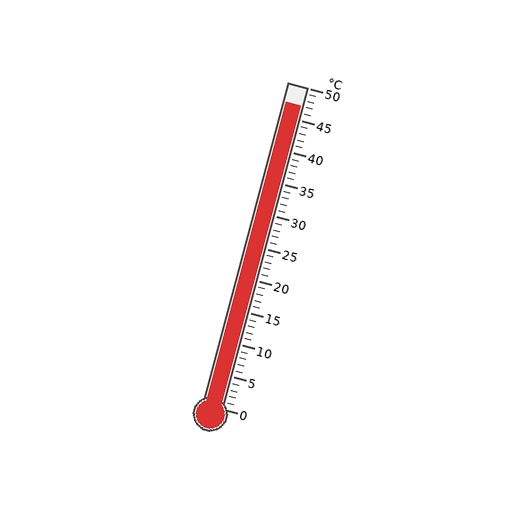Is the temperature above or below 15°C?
The temperature is above 15°C.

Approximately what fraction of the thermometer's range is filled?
The thermometer is filled to approximately 95% of its range.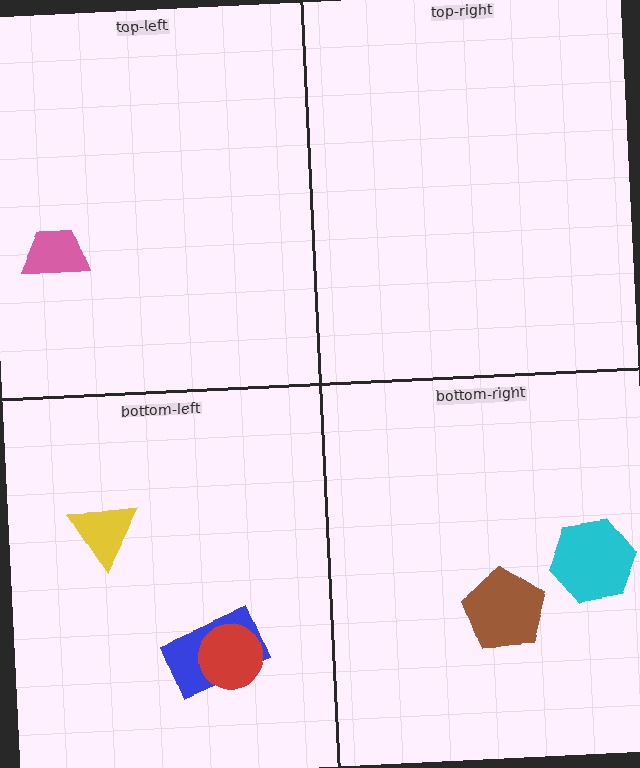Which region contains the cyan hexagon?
The bottom-right region.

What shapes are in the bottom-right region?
The brown pentagon, the cyan hexagon.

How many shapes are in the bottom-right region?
2.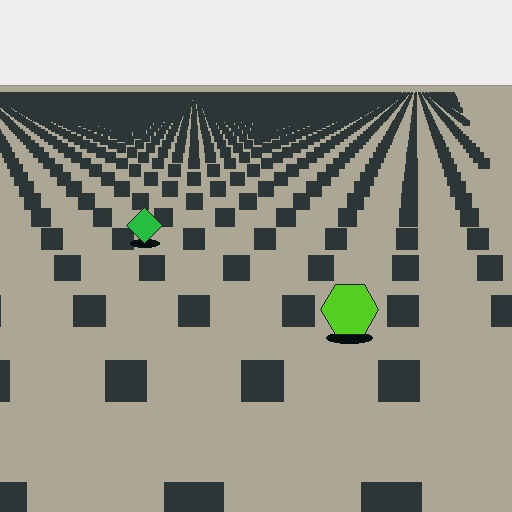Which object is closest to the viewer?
The lime hexagon is closest. The texture marks near it are larger and more spread out.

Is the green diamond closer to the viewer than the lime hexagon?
No. The lime hexagon is closer — you can tell from the texture gradient: the ground texture is coarser near it.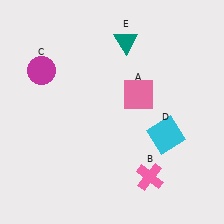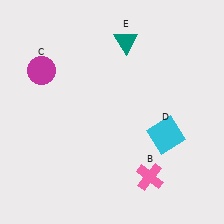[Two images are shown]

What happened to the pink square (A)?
The pink square (A) was removed in Image 2. It was in the top-right area of Image 1.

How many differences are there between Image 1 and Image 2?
There is 1 difference between the two images.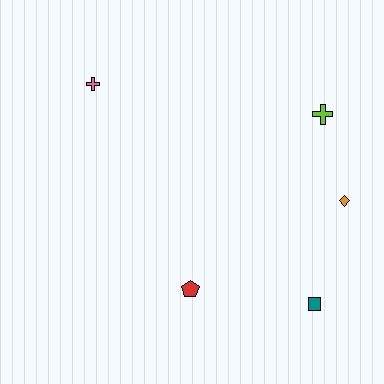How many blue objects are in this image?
There are no blue objects.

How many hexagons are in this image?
There are no hexagons.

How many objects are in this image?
There are 5 objects.